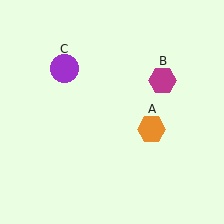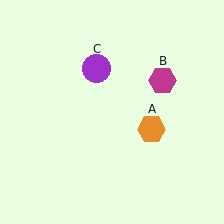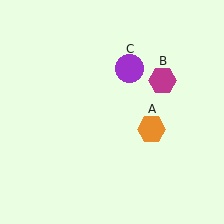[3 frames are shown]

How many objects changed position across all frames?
1 object changed position: purple circle (object C).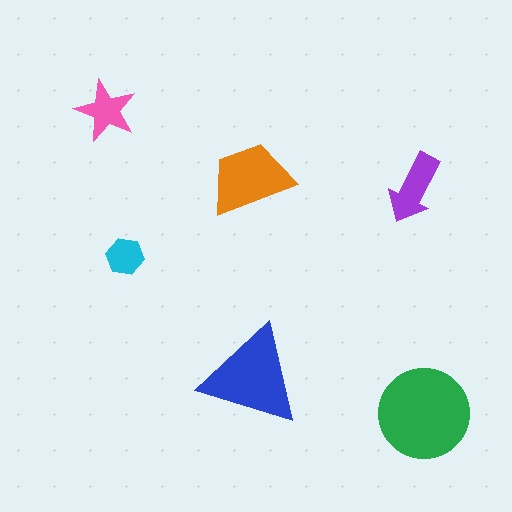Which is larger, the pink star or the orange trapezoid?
The orange trapezoid.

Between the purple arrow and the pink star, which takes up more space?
The purple arrow.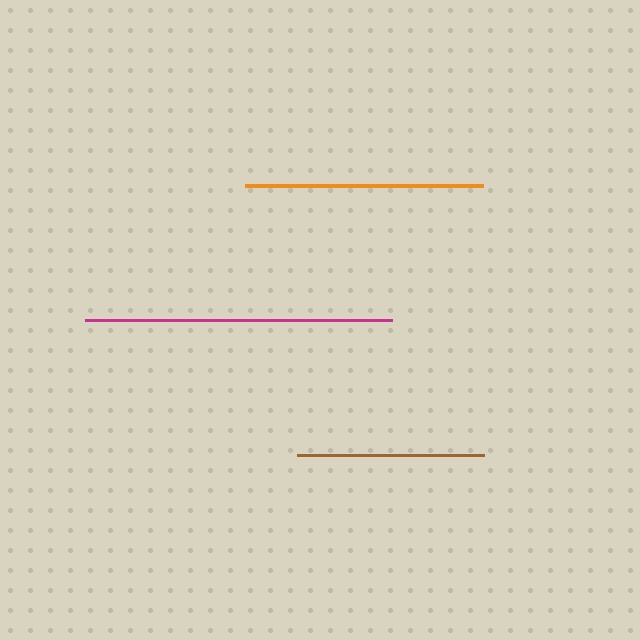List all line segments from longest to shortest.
From longest to shortest: magenta, orange, brown.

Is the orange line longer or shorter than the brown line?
The orange line is longer than the brown line.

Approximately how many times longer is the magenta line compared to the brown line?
The magenta line is approximately 1.6 times the length of the brown line.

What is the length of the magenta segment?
The magenta segment is approximately 307 pixels long.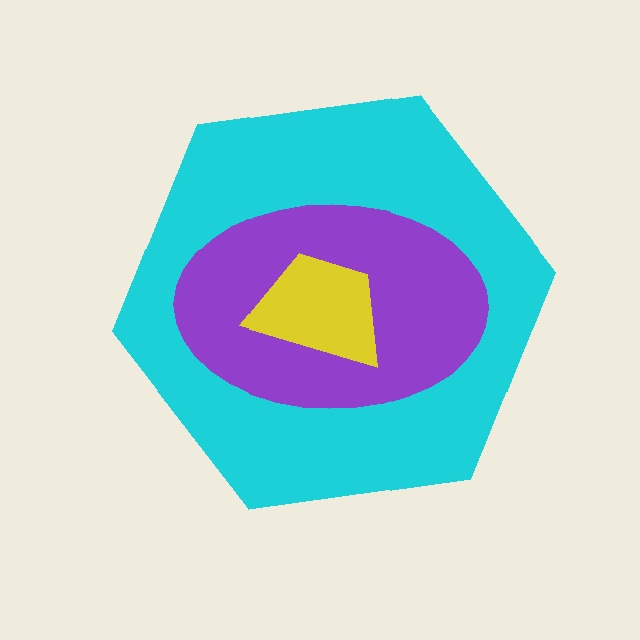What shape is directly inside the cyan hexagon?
The purple ellipse.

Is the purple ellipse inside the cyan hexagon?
Yes.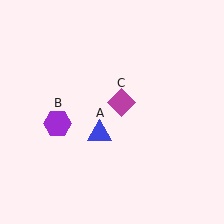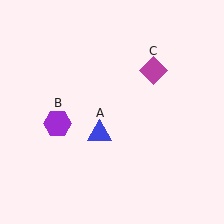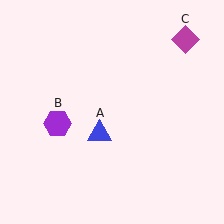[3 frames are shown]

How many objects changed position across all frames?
1 object changed position: magenta diamond (object C).